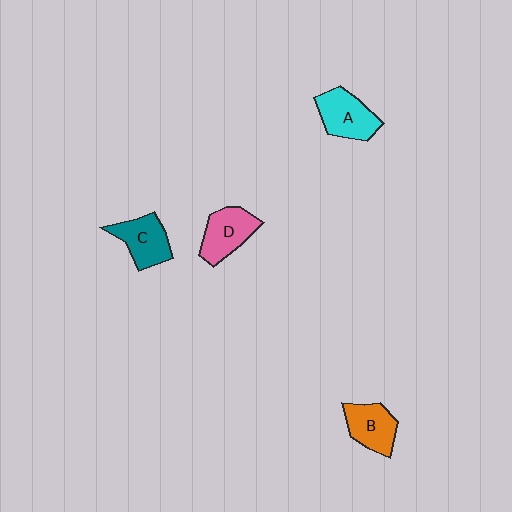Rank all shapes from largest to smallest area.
From largest to smallest: A (cyan), D (pink), C (teal), B (orange).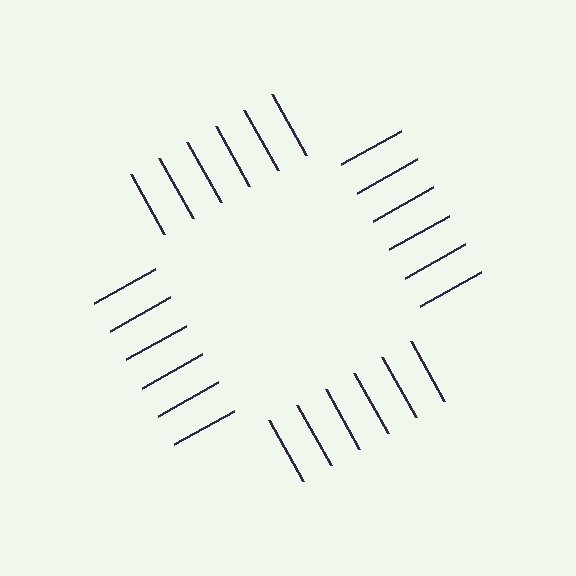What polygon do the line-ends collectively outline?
An illusory square — the line segments terminate on its edges but no continuous stroke is drawn.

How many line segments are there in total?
24 — 6 along each of the 4 edges.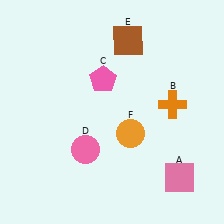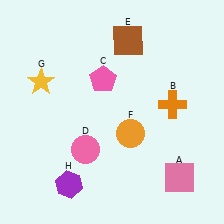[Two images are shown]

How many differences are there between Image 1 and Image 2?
There are 2 differences between the two images.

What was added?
A yellow star (G), a purple hexagon (H) were added in Image 2.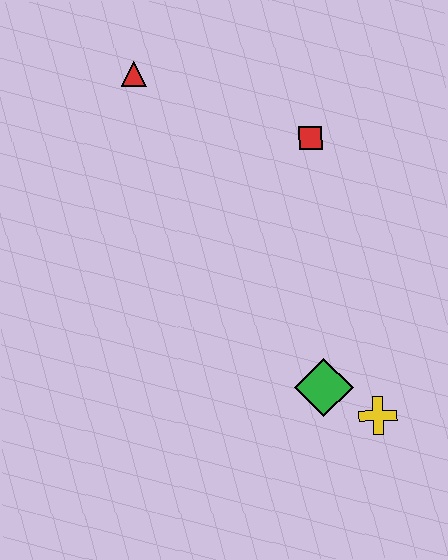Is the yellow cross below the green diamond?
Yes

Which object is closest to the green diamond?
The yellow cross is closest to the green diamond.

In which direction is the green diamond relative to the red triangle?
The green diamond is below the red triangle.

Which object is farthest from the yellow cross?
The red triangle is farthest from the yellow cross.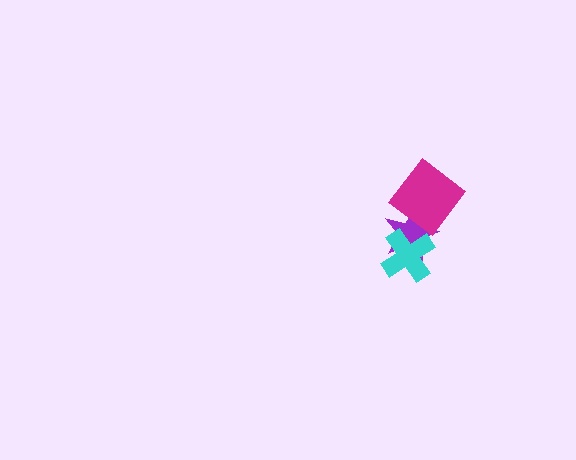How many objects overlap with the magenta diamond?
1 object overlaps with the magenta diamond.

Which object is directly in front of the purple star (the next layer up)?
The magenta diamond is directly in front of the purple star.